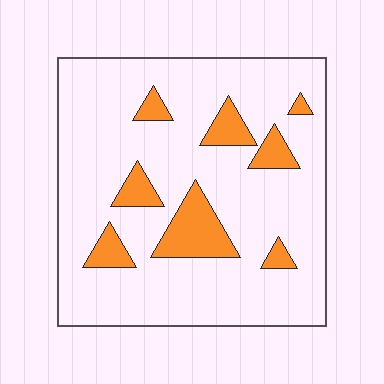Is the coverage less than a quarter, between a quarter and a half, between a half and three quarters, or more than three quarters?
Less than a quarter.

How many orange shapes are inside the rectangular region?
8.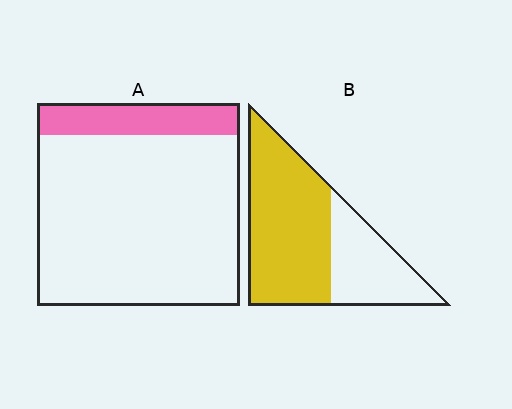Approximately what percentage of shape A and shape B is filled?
A is approximately 15% and B is approximately 65%.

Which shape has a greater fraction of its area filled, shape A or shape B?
Shape B.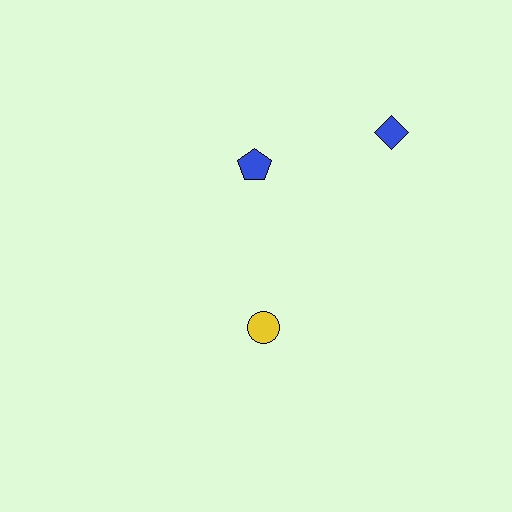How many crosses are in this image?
There are no crosses.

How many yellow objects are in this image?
There is 1 yellow object.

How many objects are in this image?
There are 3 objects.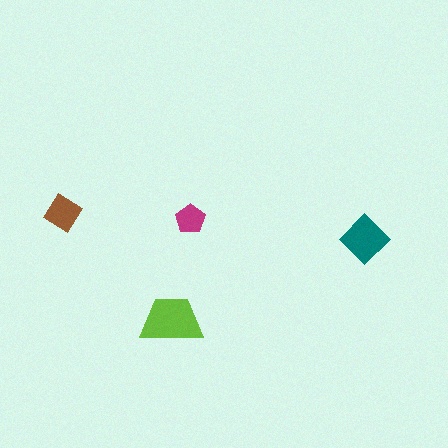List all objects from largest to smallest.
The lime trapezoid, the teal diamond, the brown diamond, the magenta pentagon.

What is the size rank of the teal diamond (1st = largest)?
2nd.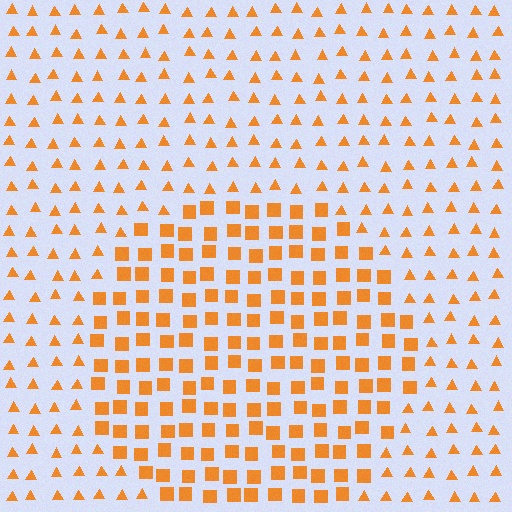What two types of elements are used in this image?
The image uses squares inside the circle region and triangles outside it.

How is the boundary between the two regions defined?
The boundary is defined by a change in element shape: squares inside vs. triangles outside. All elements share the same color and spacing.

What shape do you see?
I see a circle.